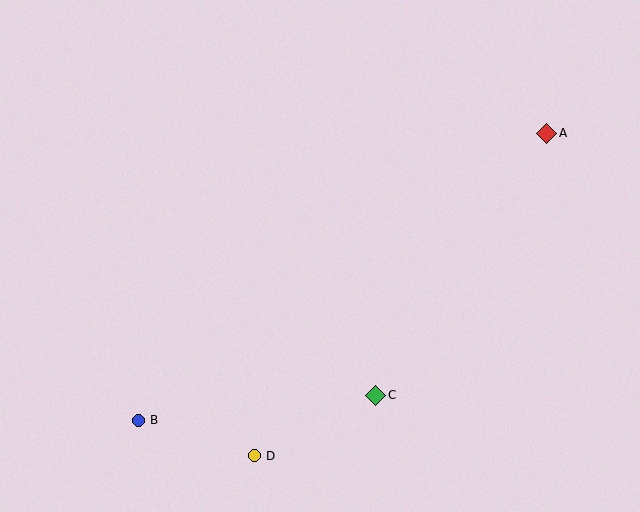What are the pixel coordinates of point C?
Point C is at (376, 395).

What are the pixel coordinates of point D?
Point D is at (254, 456).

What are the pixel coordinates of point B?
Point B is at (138, 420).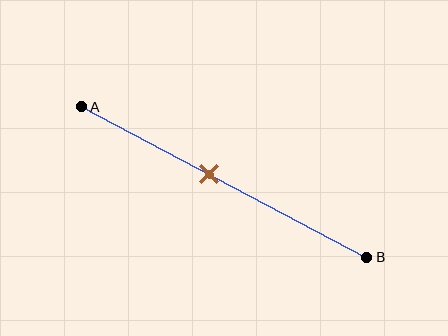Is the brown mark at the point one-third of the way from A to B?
No, the mark is at about 45% from A, not at the 33% one-third point.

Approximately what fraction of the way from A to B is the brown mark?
The brown mark is approximately 45% of the way from A to B.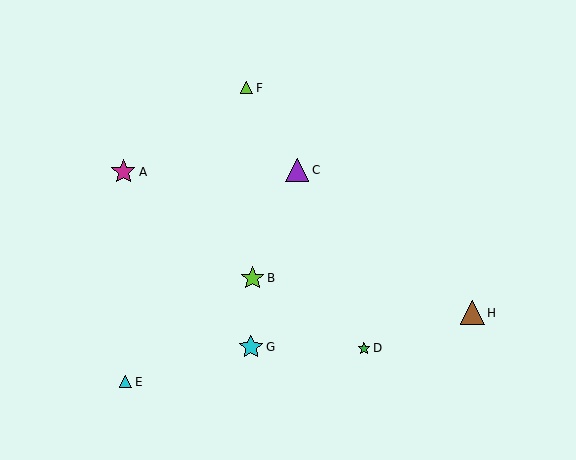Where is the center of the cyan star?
The center of the cyan star is at (251, 347).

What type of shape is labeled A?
Shape A is a magenta star.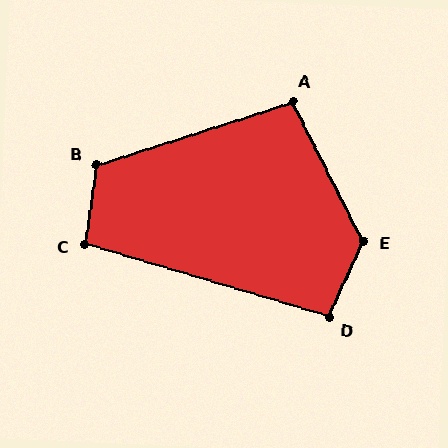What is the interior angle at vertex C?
Approximately 98 degrees (obtuse).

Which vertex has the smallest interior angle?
D, at approximately 98 degrees.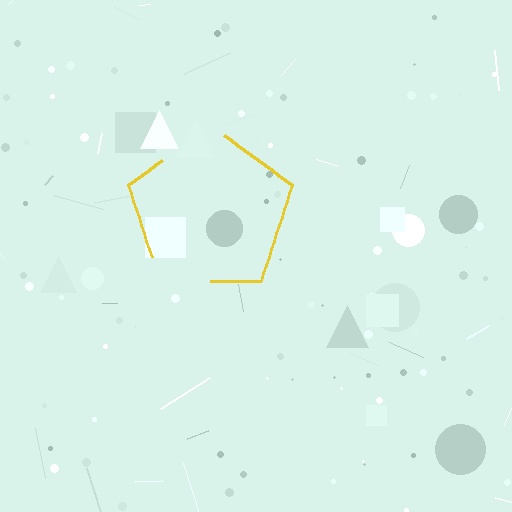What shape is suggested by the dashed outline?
The dashed outline suggests a pentagon.